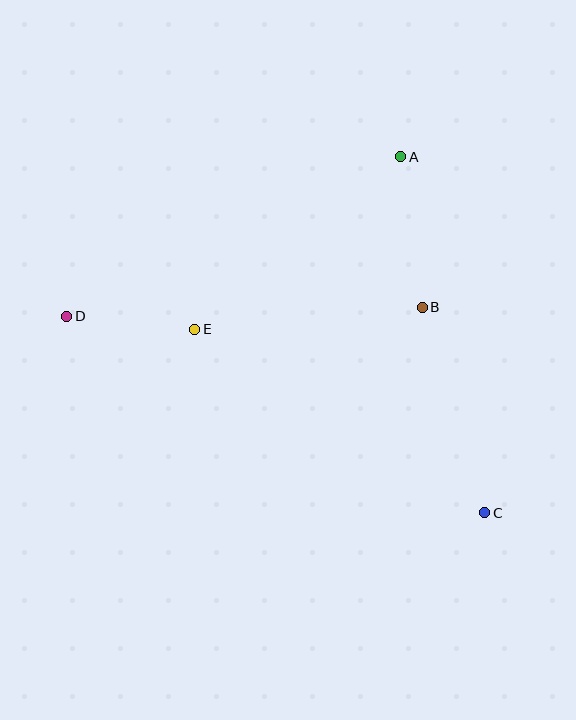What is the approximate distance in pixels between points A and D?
The distance between A and D is approximately 370 pixels.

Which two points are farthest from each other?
Points C and D are farthest from each other.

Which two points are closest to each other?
Points D and E are closest to each other.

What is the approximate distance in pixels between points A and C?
The distance between A and C is approximately 366 pixels.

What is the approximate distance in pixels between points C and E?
The distance between C and E is approximately 343 pixels.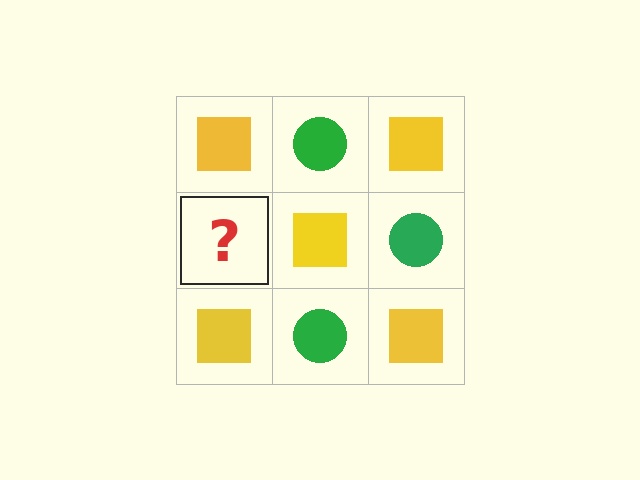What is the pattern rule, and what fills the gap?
The rule is that it alternates yellow square and green circle in a checkerboard pattern. The gap should be filled with a green circle.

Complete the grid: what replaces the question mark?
The question mark should be replaced with a green circle.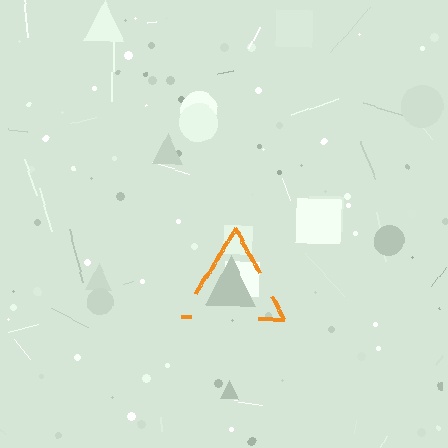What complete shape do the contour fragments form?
The contour fragments form a triangle.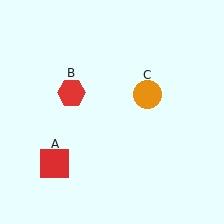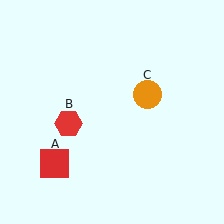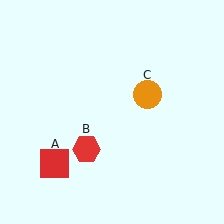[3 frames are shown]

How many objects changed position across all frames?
1 object changed position: red hexagon (object B).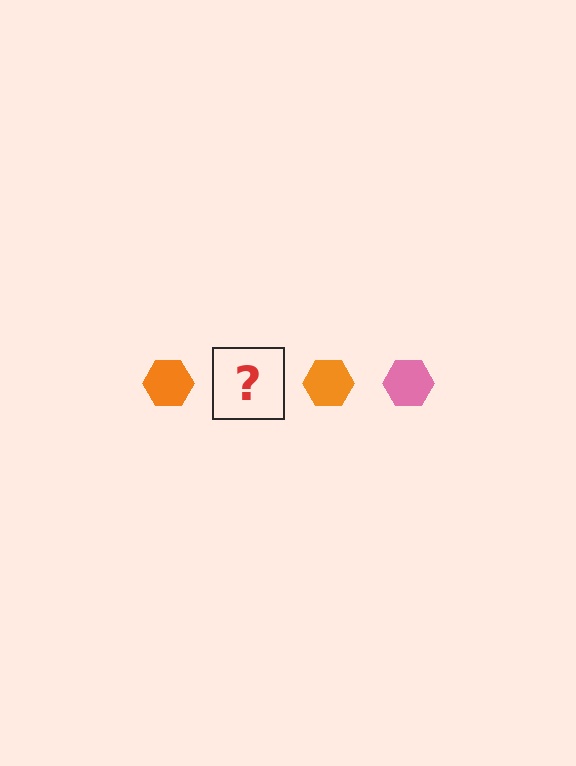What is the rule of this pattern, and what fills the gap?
The rule is that the pattern cycles through orange, pink hexagons. The gap should be filled with a pink hexagon.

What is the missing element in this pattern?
The missing element is a pink hexagon.